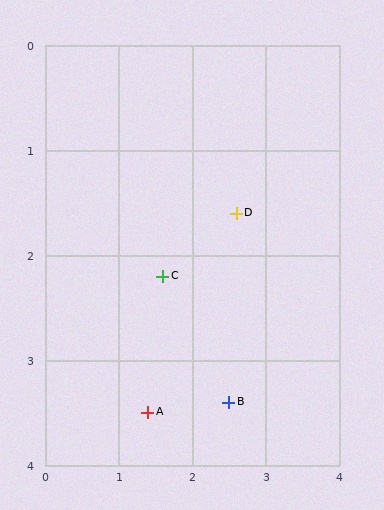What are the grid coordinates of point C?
Point C is at approximately (1.6, 2.2).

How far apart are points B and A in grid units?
Points B and A are about 1.1 grid units apart.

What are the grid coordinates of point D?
Point D is at approximately (2.6, 1.6).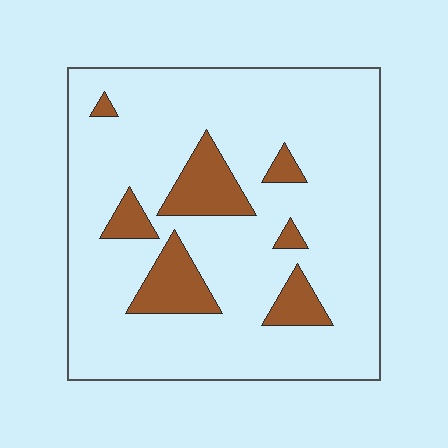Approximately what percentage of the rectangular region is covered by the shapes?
Approximately 15%.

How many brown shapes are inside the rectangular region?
7.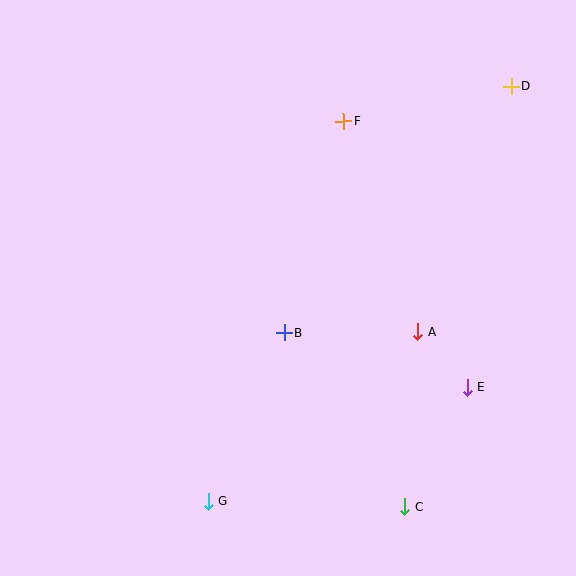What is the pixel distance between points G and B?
The distance between G and B is 184 pixels.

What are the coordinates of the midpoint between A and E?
The midpoint between A and E is at (443, 360).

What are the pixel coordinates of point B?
Point B is at (284, 333).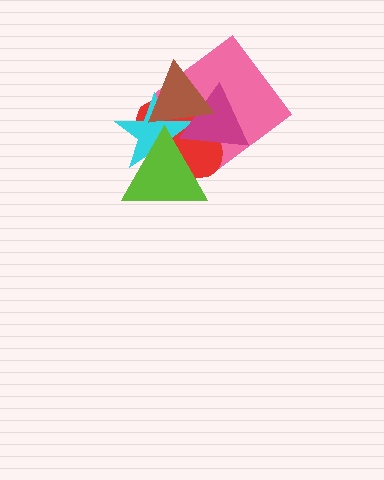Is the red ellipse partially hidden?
Yes, it is partially covered by another shape.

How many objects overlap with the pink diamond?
4 objects overlap with the pink diamond.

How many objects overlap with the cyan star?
5 objects overlap with the cyan star.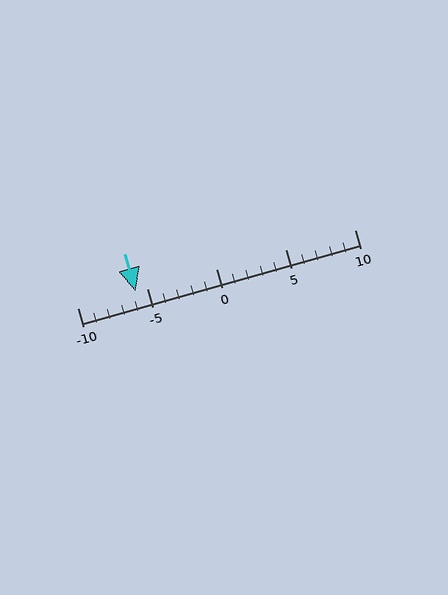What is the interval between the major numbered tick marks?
The major tick marks are spaced 5 units apart.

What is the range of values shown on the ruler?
The ruler shows values from -10 to 10.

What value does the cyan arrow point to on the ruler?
The cyan arrow points to approximately -6.